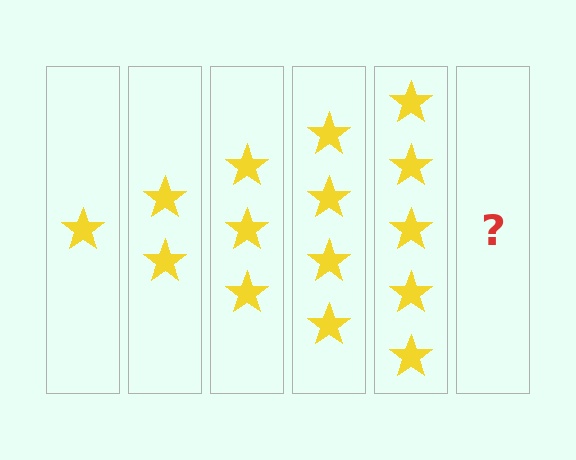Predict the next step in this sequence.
The next step is 6 stars.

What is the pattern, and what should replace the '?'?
The pattern is that each step adds one more star. The '?' should be 6 stars.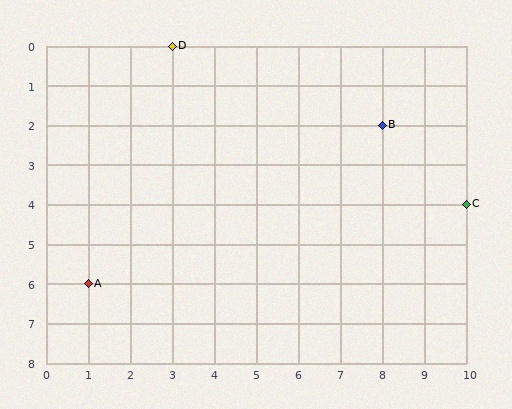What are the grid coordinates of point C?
Point C is at grid coordinates (10, 4).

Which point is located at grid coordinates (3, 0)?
Point D is at (3, 0).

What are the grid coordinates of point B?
Point B is at grid coordinates (8, 2).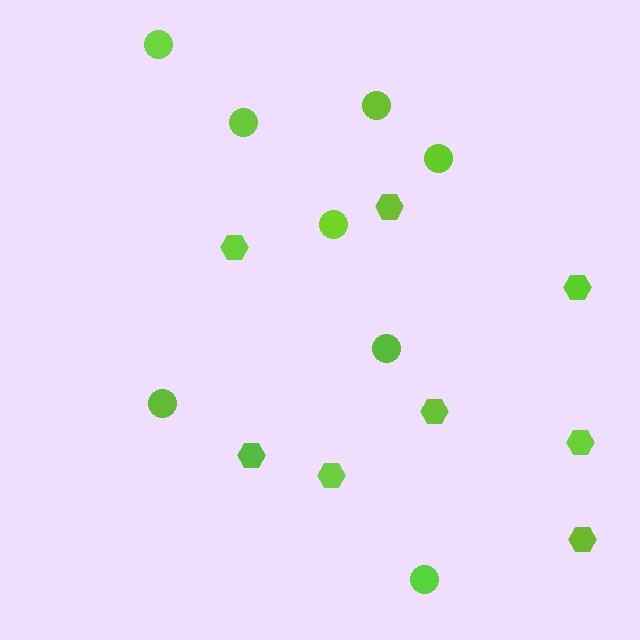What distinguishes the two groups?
There are 2 groups: one group of hexagons (8) and one group of circles (8).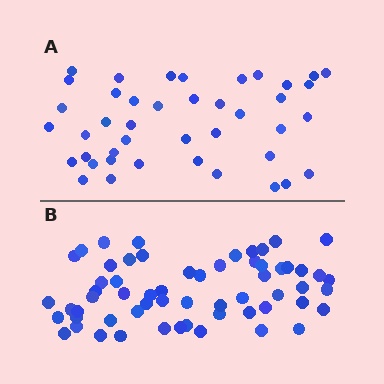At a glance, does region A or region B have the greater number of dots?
Region B (the bottom region) has more dots.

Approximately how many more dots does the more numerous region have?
Region B has approximately 20 more dots than region A.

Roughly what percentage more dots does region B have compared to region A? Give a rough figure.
About 45% more.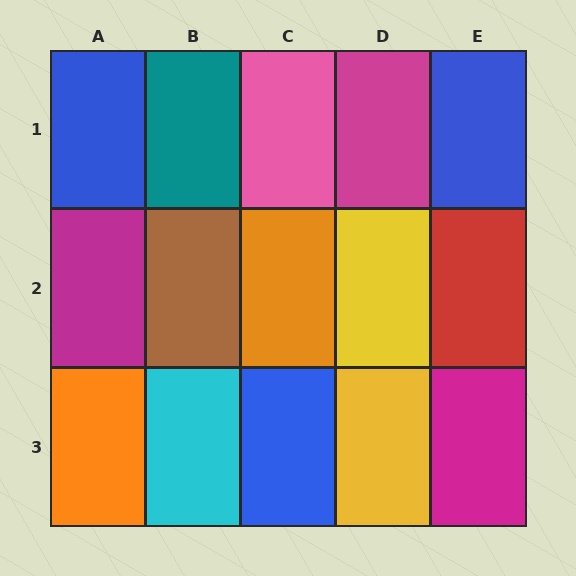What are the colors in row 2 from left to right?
Magenta, brown, orange, yellow, red.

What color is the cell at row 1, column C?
Pink.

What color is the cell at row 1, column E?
Blue.